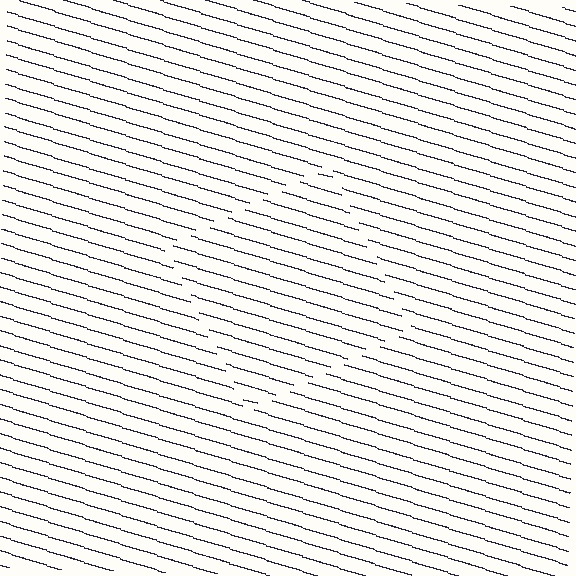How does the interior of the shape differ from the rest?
The interior of the shape contains the same grating, shifted by half a period — the contour is defined by the phase discontinuity where line-ends from the inner and outer gratings abut.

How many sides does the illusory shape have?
4 sides — the line-ends trace a square.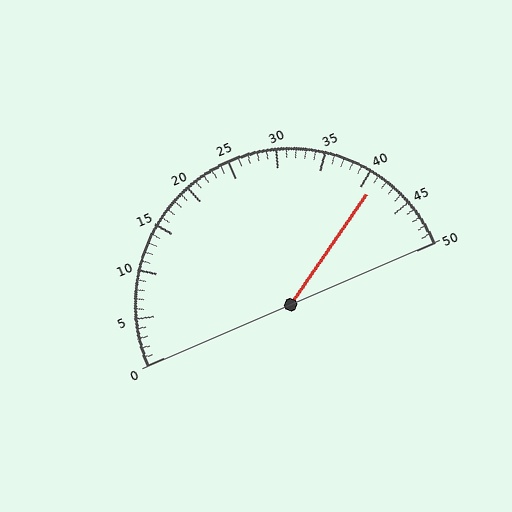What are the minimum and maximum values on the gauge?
The gauge ranges from 0 to 50.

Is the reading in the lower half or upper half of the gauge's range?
The reading is in the upper half of the range (0 to 50).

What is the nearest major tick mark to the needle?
The nearest major tick mark is 40.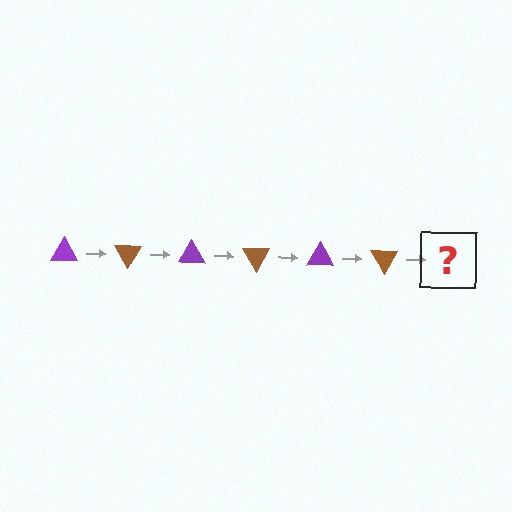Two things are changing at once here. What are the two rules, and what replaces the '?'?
The two rules are that it rotates 60 degrees each step and the color cycles through purple and brown. The '?' should be a purple triangle, rotated 360 degrees from the start.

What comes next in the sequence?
The next element should be a purple triangle, rotated 360 degrees from the start.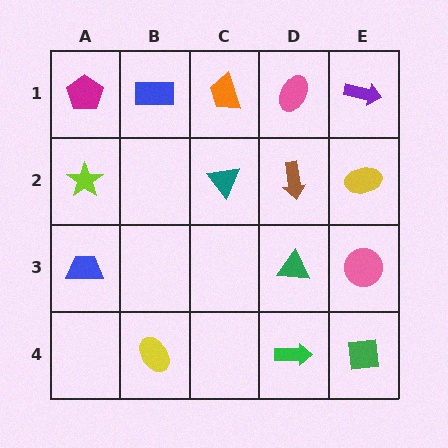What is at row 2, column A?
A lime star.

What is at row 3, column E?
A pink circle.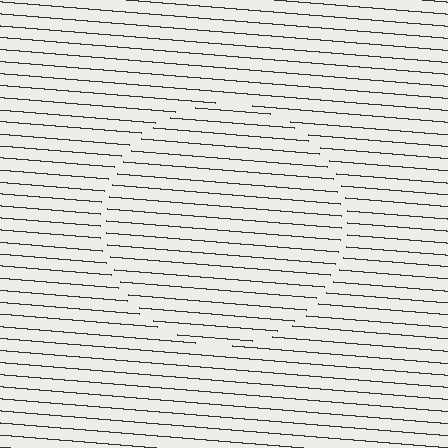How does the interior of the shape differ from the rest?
The interior of the shape contains the same grating, shifted by half a period — the contour is defined by the phase discontinuity where line-ends from the inner and outer gratings abut.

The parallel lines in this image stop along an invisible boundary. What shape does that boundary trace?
An illusory circle. The interior of the shape contains the same grating, shifted by half a period — the contour is defined by the phase discontinuity where line-ends from the inner and outer gratings abut.